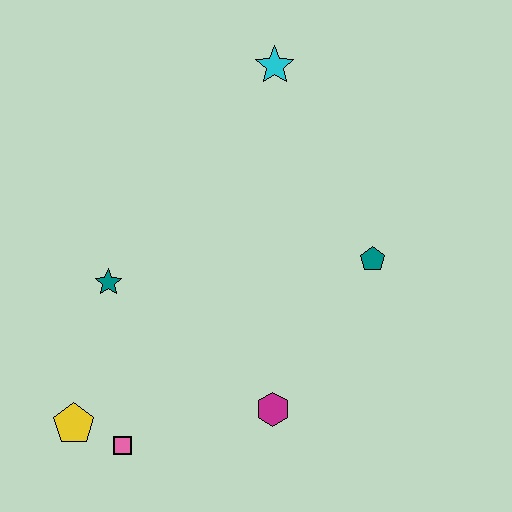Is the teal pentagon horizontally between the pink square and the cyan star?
No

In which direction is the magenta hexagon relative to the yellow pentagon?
The magenta hexagon is to the right of the yellow pentagon.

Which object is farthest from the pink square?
The cyan star is farthest from the pink square.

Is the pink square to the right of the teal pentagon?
No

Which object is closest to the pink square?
The yellow pentagon is closest to the pink square.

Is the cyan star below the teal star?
No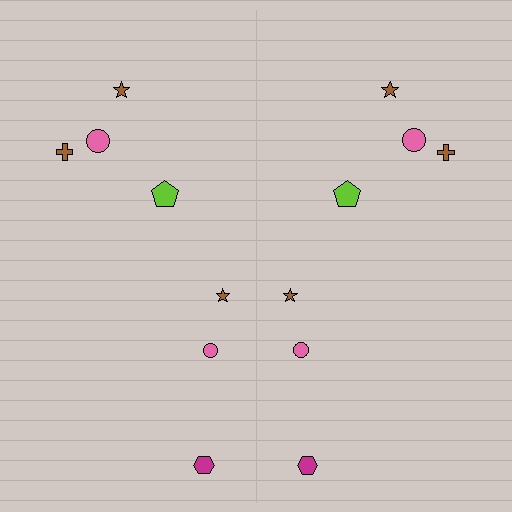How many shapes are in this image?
There are 14 shapes in this image.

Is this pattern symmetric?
Yes, this pattern has bilateral (reflection) symmetry.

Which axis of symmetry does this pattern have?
The pattern has a vertical axis of symmetry running through the center of the image.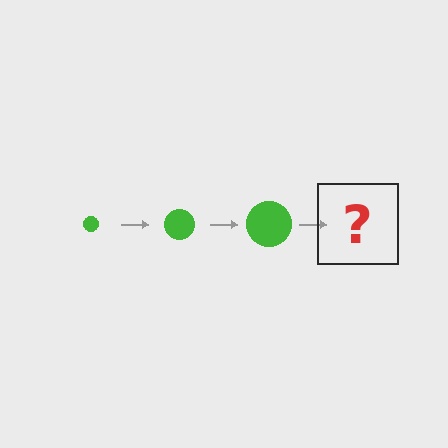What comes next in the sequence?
The next element should be a green circle, larger than the previous one.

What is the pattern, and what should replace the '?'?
The pattern is that the circle gets progressively larger each step. The '?' should be a green circle, larger than the previous one.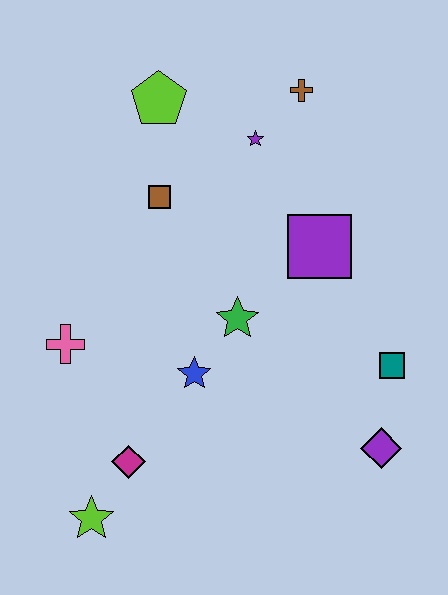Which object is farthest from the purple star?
The lime star is farthest from the purple star.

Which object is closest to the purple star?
The brown cross is closest to the purple star.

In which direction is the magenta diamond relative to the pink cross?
The magenta diamond is below the pink cross.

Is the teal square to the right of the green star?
Yes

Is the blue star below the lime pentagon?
Yes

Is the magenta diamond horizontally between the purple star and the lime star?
Yes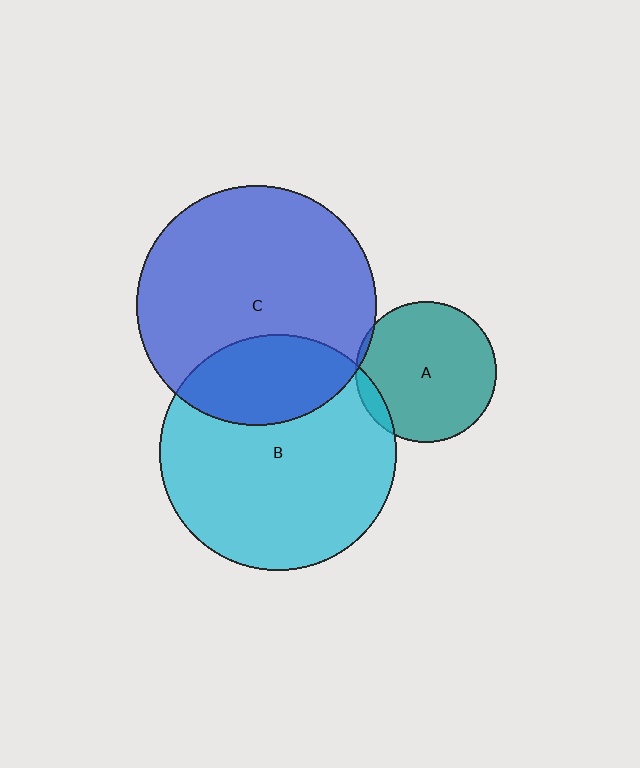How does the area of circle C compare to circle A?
Approximately 2.9 times.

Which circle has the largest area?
Circle C (blue).